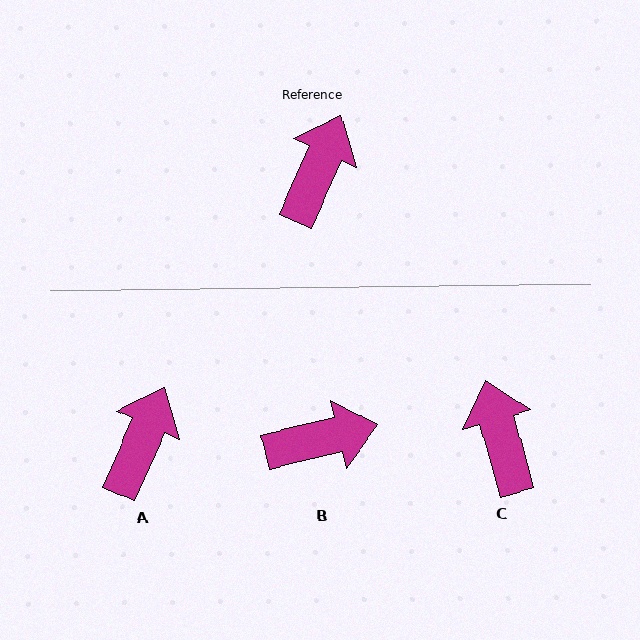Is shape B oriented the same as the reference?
No, it is off by about 53 degrees.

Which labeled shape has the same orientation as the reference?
A.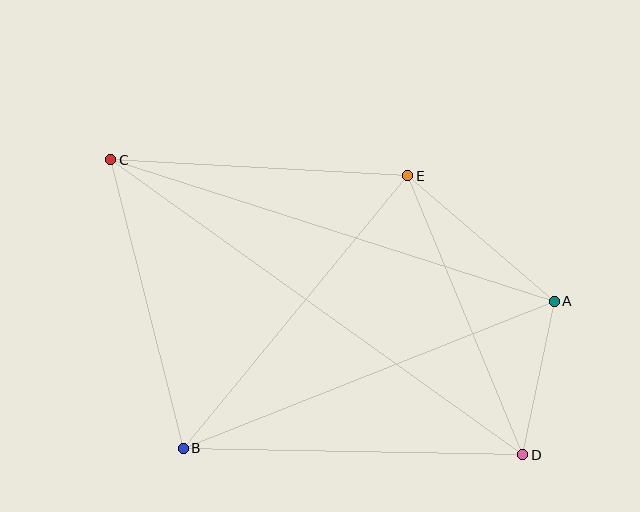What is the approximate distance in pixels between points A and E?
The distance between A and E is approximately 193 pixels.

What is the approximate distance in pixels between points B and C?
The distance between B and C is approximately 298 pixels.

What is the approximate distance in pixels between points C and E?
The distance between C and E is approximately 297 pixels.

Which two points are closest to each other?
Points A and D are closest to each other.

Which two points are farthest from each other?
Points C and D are farthest from each other.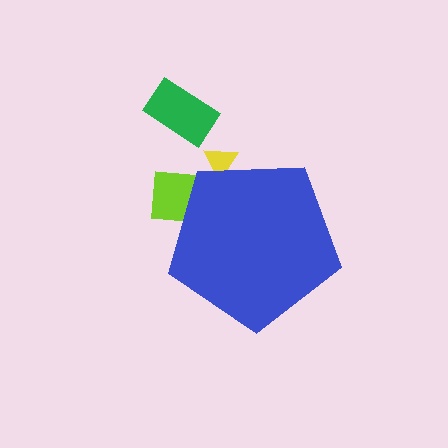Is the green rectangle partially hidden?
No, the green rectangle is fully visible.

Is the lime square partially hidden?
Yes, the lime square is partially hidden behind the blue pentagon.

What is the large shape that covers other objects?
A blue pentagon.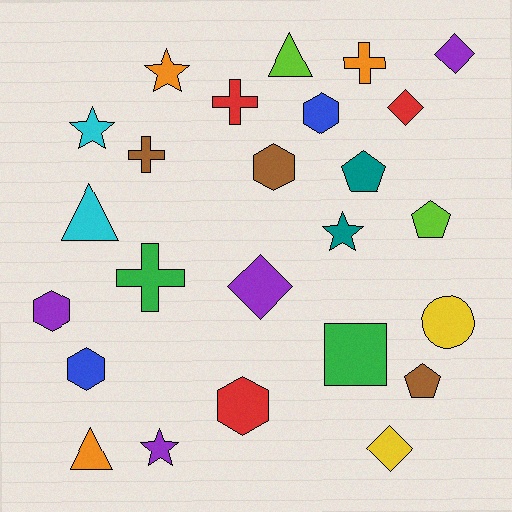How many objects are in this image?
There are 25 objects.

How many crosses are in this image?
There are 4 crosses.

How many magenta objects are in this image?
There are no magenta objects.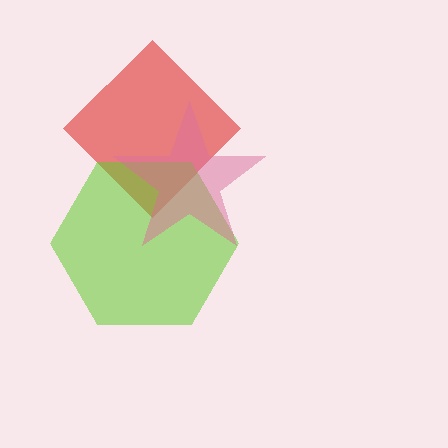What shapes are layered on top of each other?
The layered shapes are: a red diamond, a lime hexagon, a pink star.